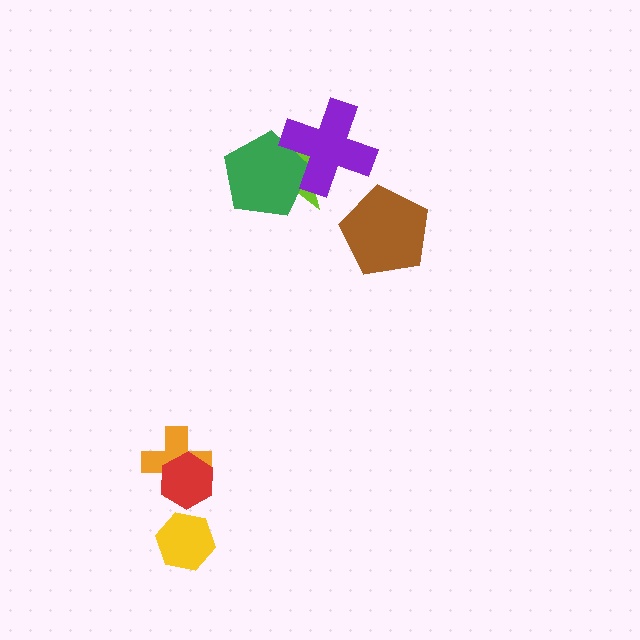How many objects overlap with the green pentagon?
2 objects overlap with the green pentagon.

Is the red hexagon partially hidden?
No, no other shape covers it.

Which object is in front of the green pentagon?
The purple cross is in front of the green pentagon.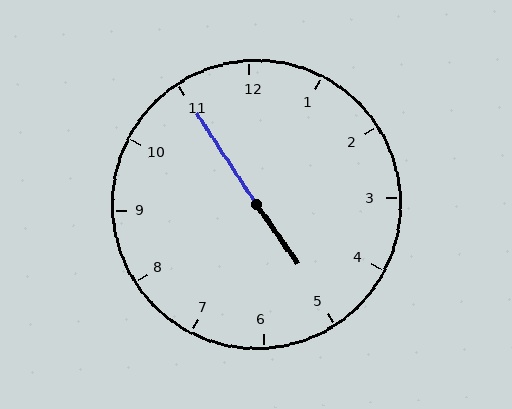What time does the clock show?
4:55.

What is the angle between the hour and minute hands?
Approximately 178 degrees.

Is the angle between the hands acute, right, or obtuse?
It is obtuse.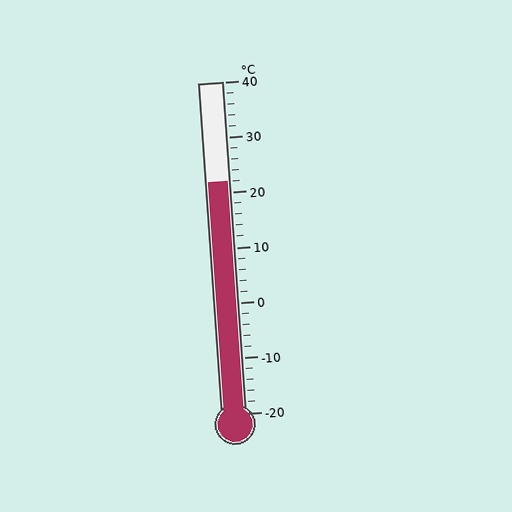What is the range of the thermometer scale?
The thermometer scale ranges from -20°C to 40°C.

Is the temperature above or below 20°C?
The temperature is above 20°C.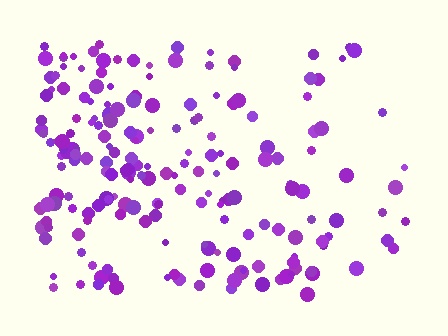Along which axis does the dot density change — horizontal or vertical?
Horizontal.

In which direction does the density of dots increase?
From right to left, with the left side densest.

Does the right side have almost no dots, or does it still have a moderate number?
Still a moderate number, just noticeably fewer than the left.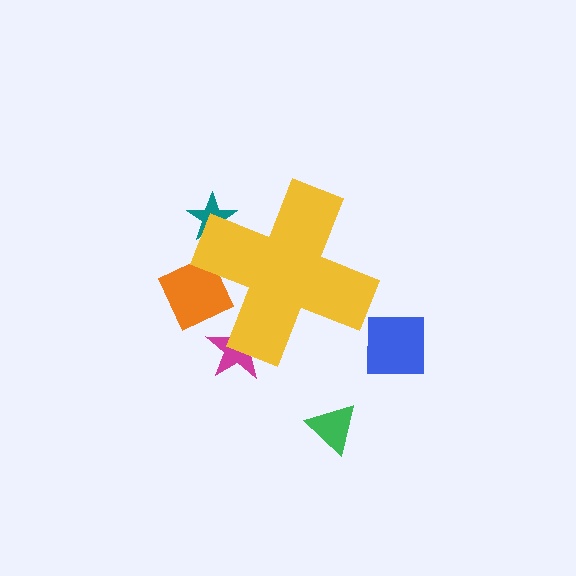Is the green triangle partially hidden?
No, the green triangle is fully visible.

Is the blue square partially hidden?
No, the blue square is fully visible.